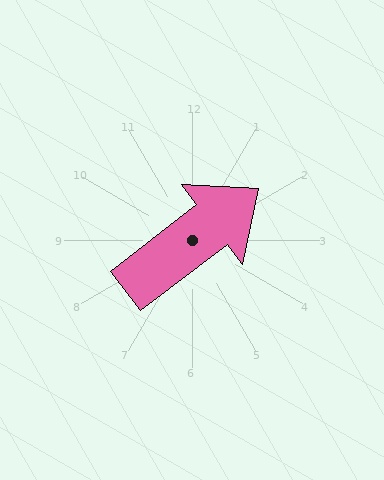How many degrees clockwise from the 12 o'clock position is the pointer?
Approximately 53 degrees.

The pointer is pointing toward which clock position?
Roughly 2 o'clock.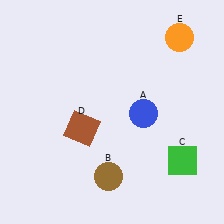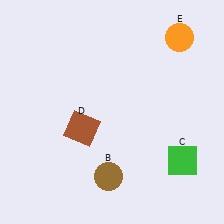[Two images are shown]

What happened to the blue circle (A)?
The blue circle (A) was removed in Image 2. It was in the bottom-right area of Image 1.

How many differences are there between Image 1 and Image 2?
There is 1 difference between the two images.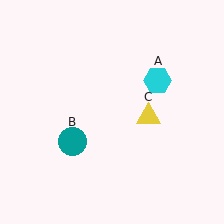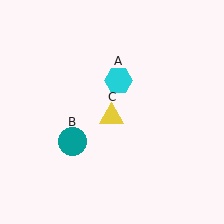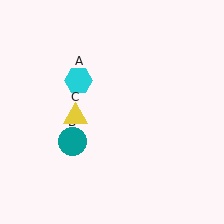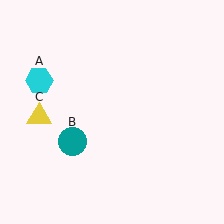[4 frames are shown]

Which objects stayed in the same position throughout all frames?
Teal circle (object B) remained stationary.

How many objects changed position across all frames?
2 objects changed position: cyan hexagon (object A), yellow triangle (object C).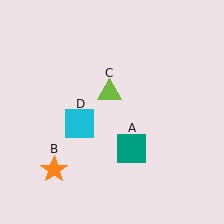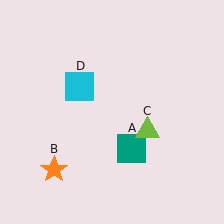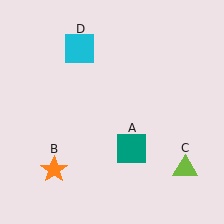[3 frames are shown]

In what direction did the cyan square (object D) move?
The cyan square (object D) moved up.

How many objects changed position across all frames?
2 objects changed position: lime triangle (object C), cyan square (object D).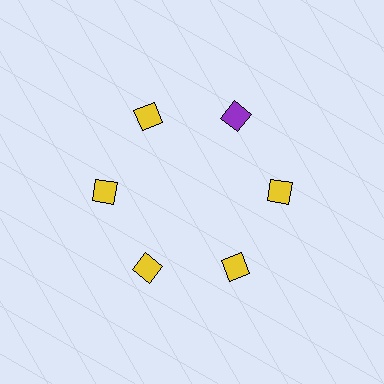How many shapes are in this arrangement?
There are 6 shapes arranged in a ring pattern.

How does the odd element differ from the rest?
It has a different color: purple instead of yellow.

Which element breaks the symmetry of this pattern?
The purple diamond at roughly the 1 o'clock position breaks the symmetry. All other shapes are yellow diamonds.